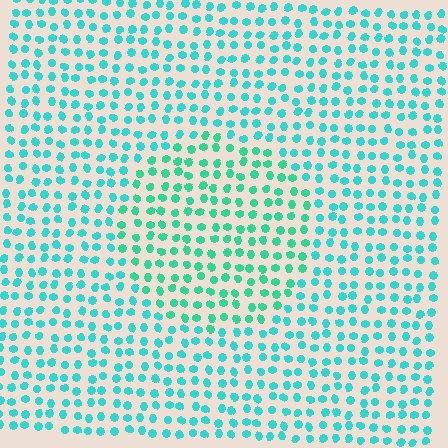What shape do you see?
I see a circle.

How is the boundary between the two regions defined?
The boundary is defined purely by a slight shift in hue (about 22 degrees). Spacing, size, and orientation are identical on both sides.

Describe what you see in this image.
The image is filled with small cyan elements in a uniform arrangement. A circle-shaped region is visible where the elements are tinted to a slightly different hue, forming a subtle color boundary.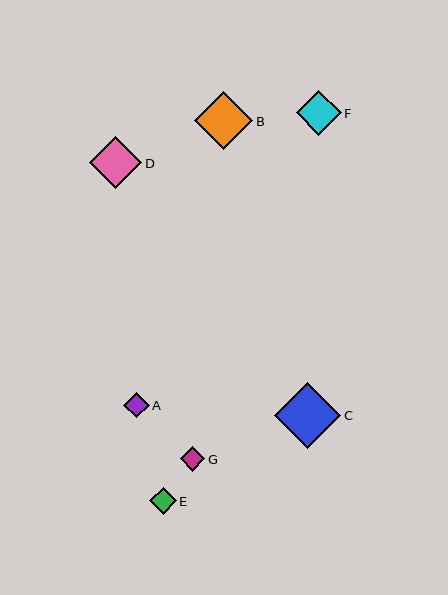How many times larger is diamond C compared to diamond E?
Diamond C is approximately 2.5 times the size of diamond E.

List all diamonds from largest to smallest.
From largest to smallest: C, B, D, F, E, A, G.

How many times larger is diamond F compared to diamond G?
Diamond F is approximately 1.8 times the size of diamond G.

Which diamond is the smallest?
Diamond G is the smallest with a size of approximately 25 pixels.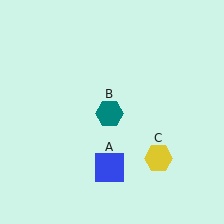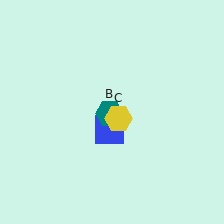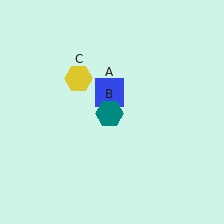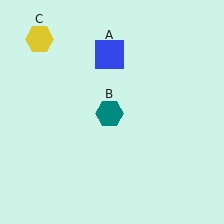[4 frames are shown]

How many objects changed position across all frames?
2 objects changed position: blue square (object A), yellow hexagon (object C).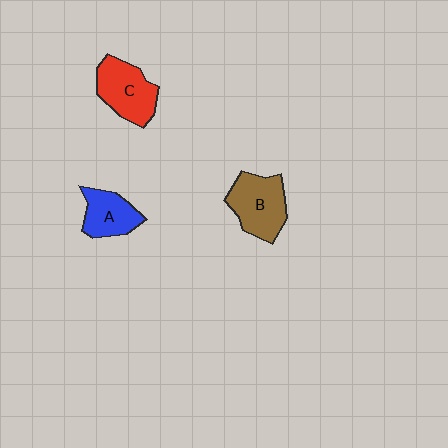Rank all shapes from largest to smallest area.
From largest to smallest: B (brown), C (red), A (blue).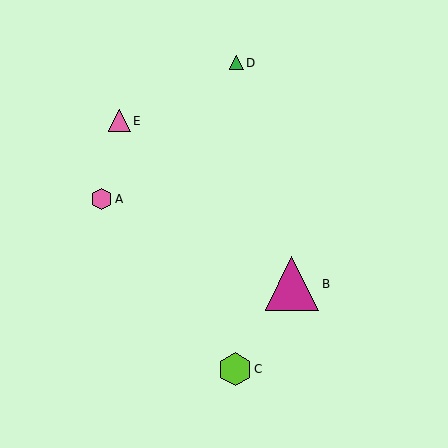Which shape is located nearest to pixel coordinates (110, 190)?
The pink hexagon (labeled A) at (102, 199) is nearest to that location.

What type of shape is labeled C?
Shape C is a lime hexagon.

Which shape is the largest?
The magenta triangle (labeled B) is the largest.